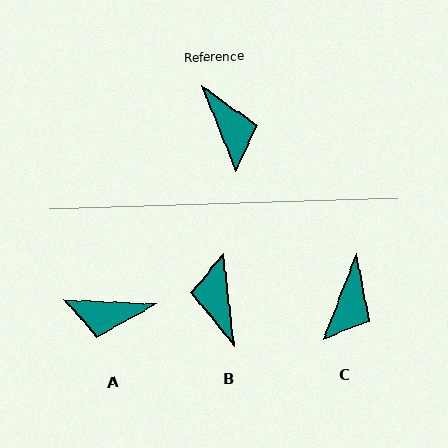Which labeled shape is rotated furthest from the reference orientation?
B, about 165 degrees away.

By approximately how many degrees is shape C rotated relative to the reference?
Approximately 44 degrees clockwise.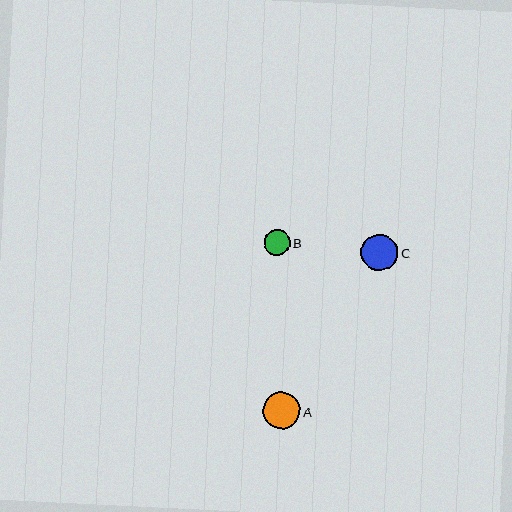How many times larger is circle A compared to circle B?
Circle A is approximately 1.4 times the size of circle B.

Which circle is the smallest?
Circle B is the smallest with a size of approximately 26 pixels.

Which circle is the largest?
Circle A is the largest with a size of approximately 37 pixels.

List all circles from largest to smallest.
From largest to smallest: A, C, B.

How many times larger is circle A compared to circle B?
Circle A is approximately 1.4 times the size of circle B.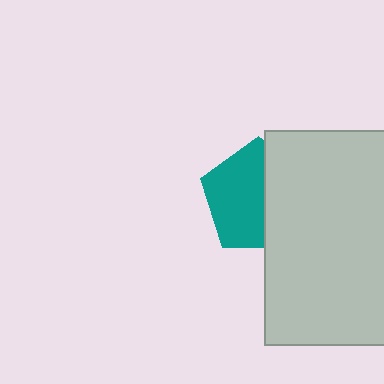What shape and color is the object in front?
The object in front is a light gray rectangle.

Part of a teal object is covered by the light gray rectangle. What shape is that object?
It is a pentagon.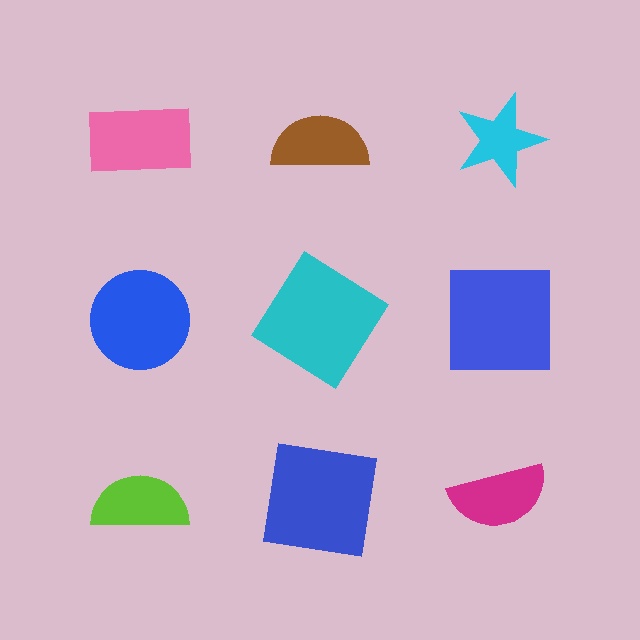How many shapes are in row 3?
3 shapes.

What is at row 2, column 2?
A cyan diamond.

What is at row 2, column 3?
A blue square.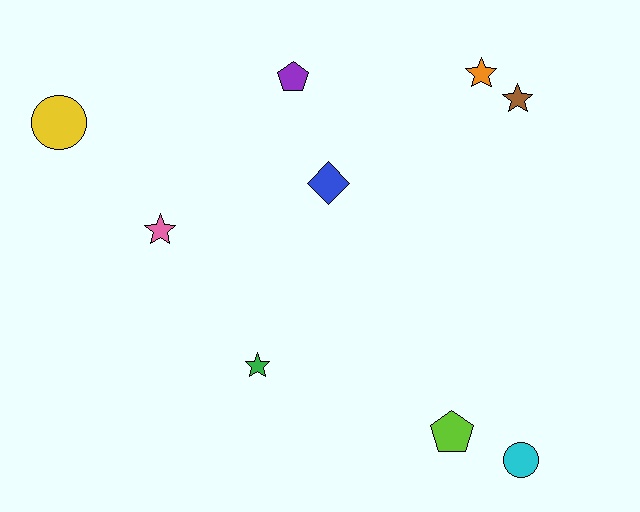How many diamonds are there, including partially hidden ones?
There is 1 diamond.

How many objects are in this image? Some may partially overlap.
There are 9 objects.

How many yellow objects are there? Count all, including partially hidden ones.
There is 1 yellow object.